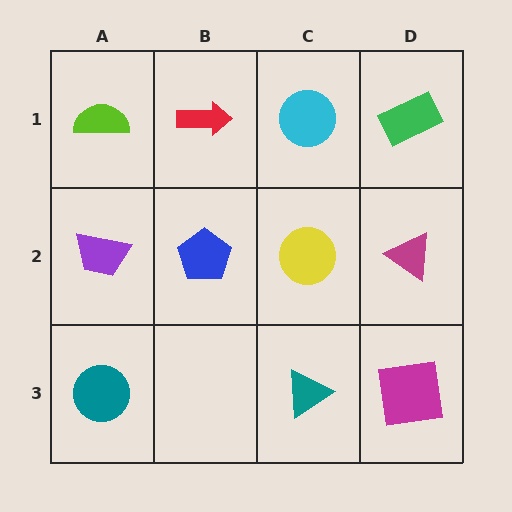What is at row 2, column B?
A blue pentagon.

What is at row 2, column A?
A purple trapezoid.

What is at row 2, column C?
A yellow circle.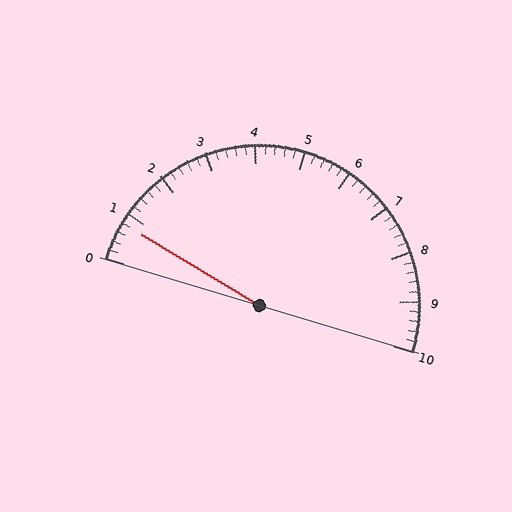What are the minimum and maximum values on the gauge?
The gauge ranges from 0 to 10.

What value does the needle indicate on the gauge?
The needle indicates approximately 0.8.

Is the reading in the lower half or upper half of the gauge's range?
The reading is in the lower half of the range (0 to 10).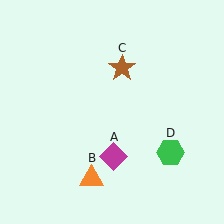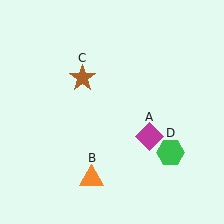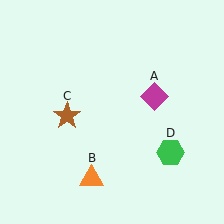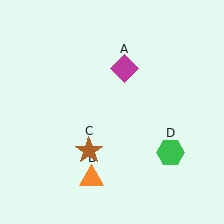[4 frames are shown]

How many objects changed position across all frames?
2 objects changed position: magenta diamond (object A), brown star (object C).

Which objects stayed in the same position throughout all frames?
Orange triangle (object B) and green hexagon (object D) remained stationary.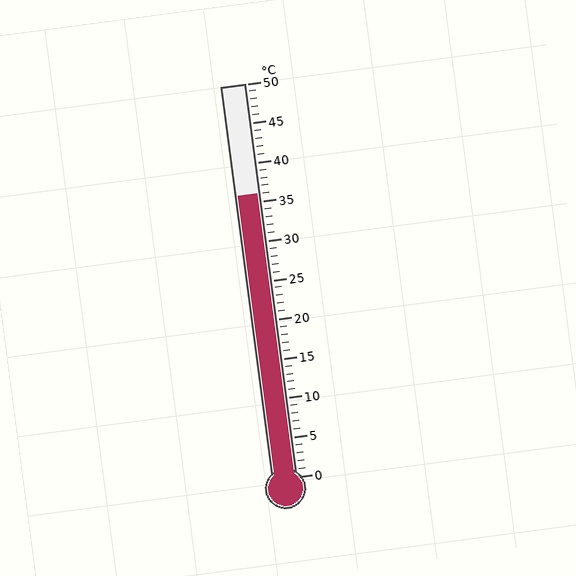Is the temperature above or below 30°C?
The temperature is above 30°C.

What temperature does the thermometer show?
The thermometer shows approximately 36°C.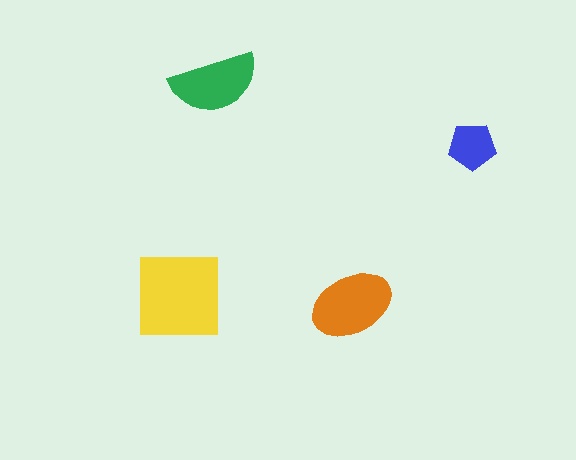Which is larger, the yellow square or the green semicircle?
The yellow square.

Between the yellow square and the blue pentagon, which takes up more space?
The yellow square.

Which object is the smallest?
The blue pentagon.